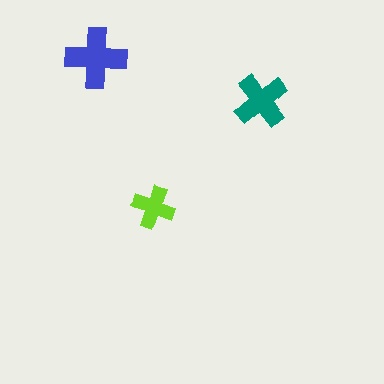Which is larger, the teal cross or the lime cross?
The teal one.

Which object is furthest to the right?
The teal cross is rightmost.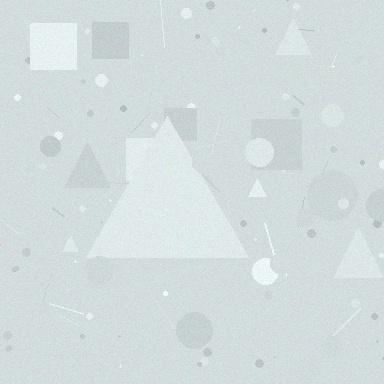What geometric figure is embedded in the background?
A triangle is embedded in the background.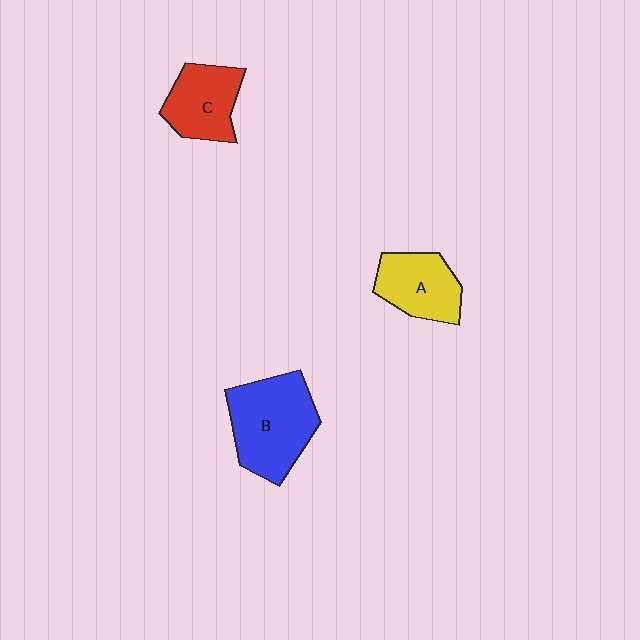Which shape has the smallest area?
Shape A (yellow).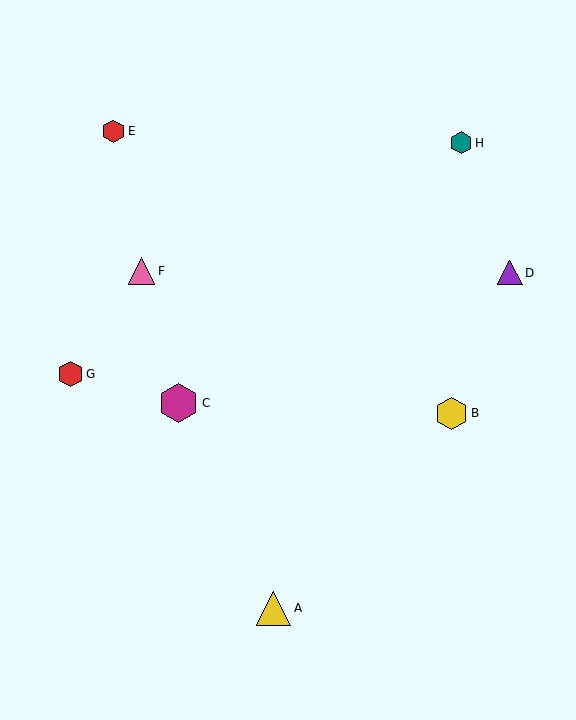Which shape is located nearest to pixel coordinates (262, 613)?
The yellow triangle (labeled A) at (274, 608) is nearest to that location.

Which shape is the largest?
The magenta hexagon (labeled C) is the largest.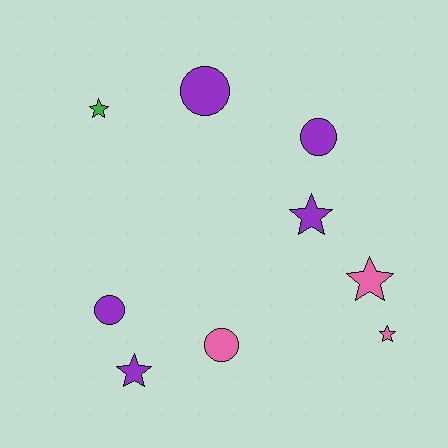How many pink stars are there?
There are 2 pink stars.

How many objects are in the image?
There are 9 objects.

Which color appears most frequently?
Purple, with 5 objects.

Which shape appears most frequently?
Star, with 5 objects.